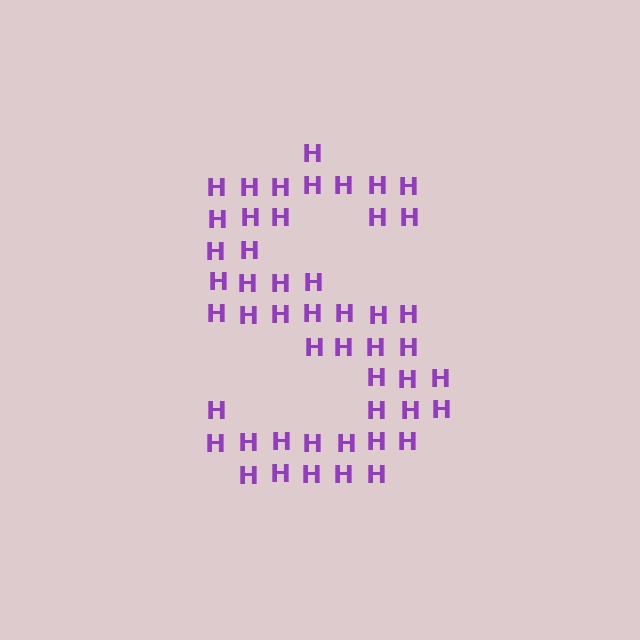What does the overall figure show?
The overall figure shows the letter S.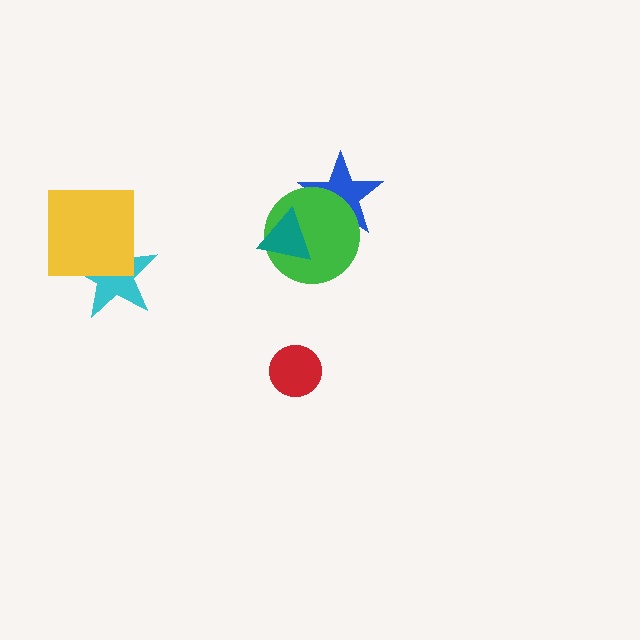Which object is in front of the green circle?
The teal triangle is in front of the green circle.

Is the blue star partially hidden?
Yes, it is partially covered by another shape.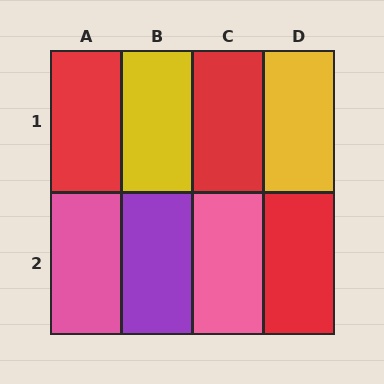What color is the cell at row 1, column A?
Red.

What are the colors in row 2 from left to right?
Pink, purple, pink, red.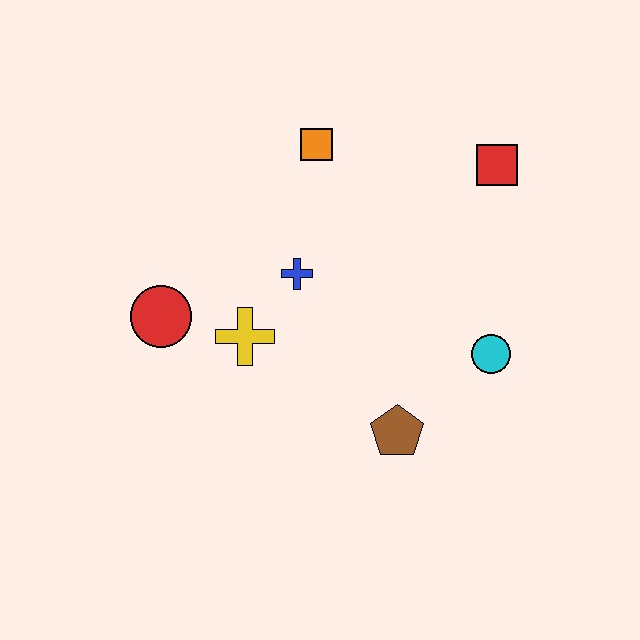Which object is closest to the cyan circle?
The brown pentagon is closest to the cyan circle.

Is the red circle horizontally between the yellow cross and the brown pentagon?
No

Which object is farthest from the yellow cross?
The red square is farthest from the yellow cross.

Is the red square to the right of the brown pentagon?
Yes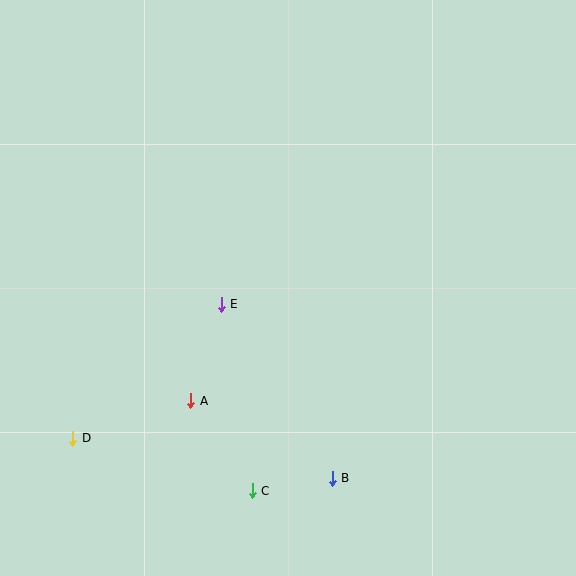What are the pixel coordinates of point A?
Point A is at (191, 401).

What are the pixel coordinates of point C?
Point C is at (252, 491).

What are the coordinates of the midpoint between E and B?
The midpoint between E and B is at (277, 391).